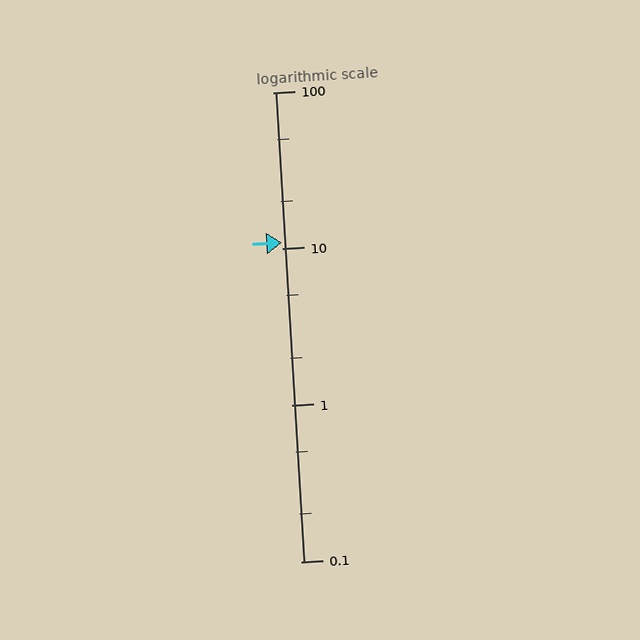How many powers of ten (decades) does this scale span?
The scale spans 3 decades, from 0.1 to 100.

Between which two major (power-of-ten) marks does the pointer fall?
The pointer is between 10 and 100.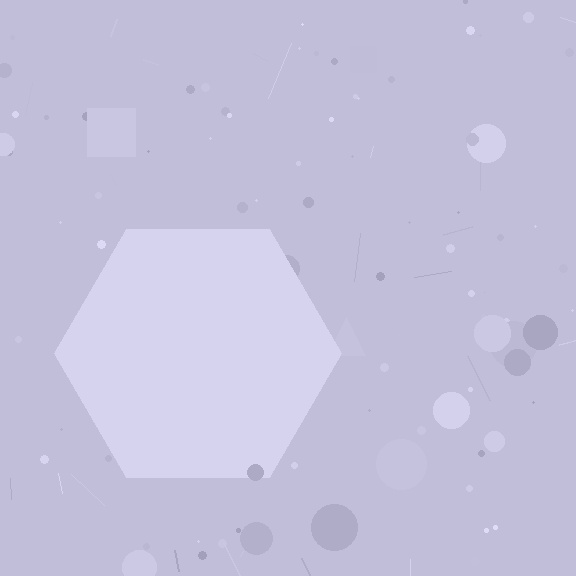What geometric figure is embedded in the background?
A hexagon is embedded in the background.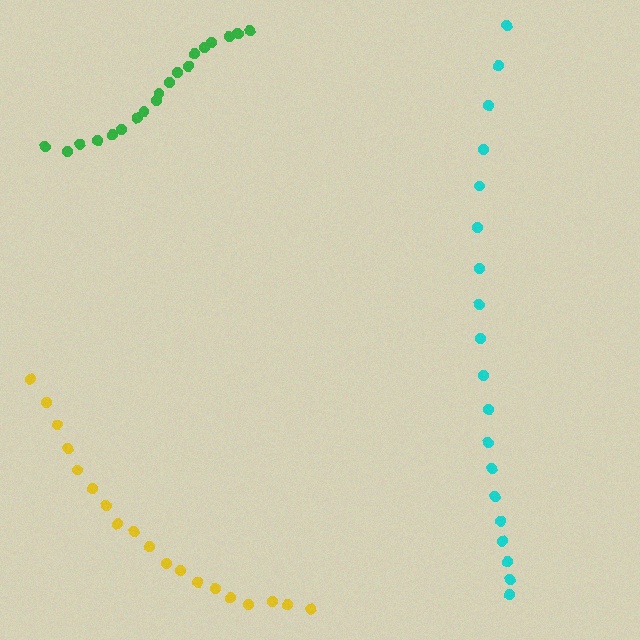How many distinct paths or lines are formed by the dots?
There are 3 distinct paths.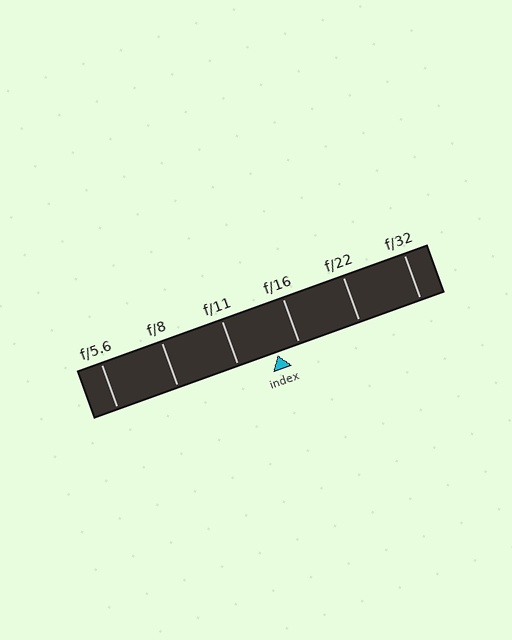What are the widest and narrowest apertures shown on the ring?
The widest aperture shown is f/5.6 and the narrowest is f/32.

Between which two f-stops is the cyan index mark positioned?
The index mark is between f/11 and f/16.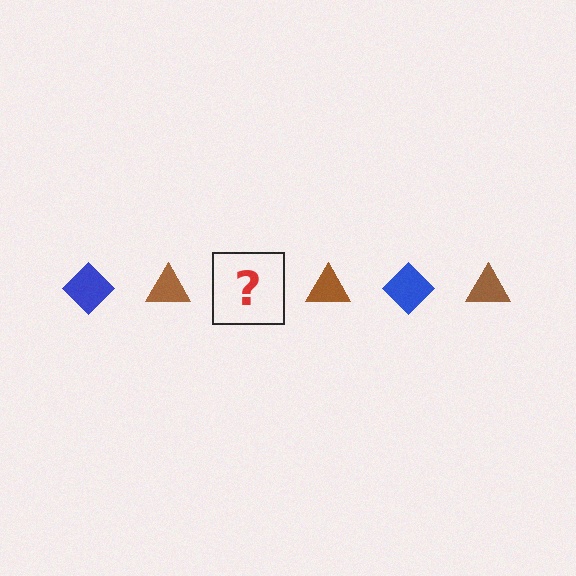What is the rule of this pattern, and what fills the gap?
The rule is that the pattern alternates between blue diamond and brown triangle. The gap should be filled with a blue diamond.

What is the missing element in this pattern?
The missing element is a blue diamond.